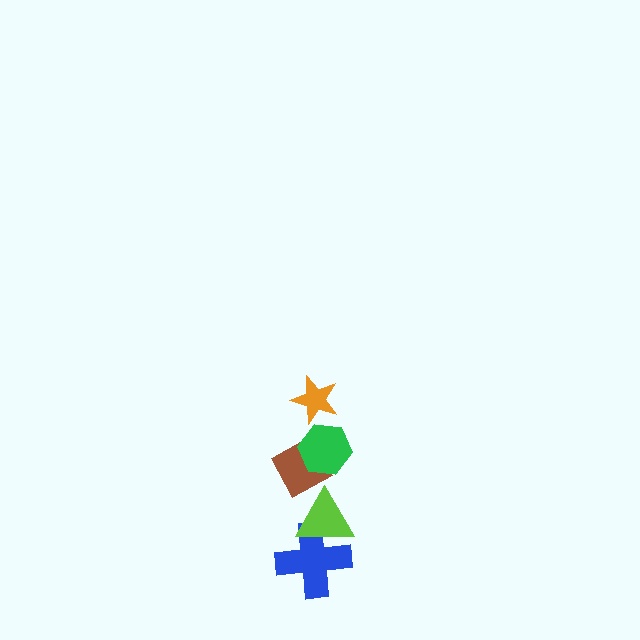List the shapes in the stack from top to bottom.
From top to bottom: the orange star, the green hexagon, the brown diamond, the lime triangle, the blue cross.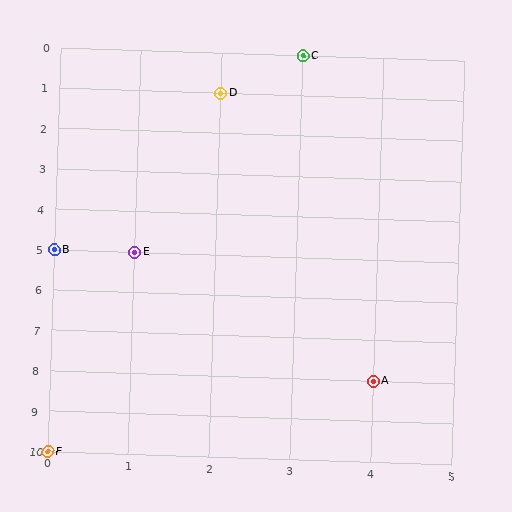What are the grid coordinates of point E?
Point E is at grid coordinates (1, 5).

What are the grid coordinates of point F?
Point F is at grid coordinates (0, 10).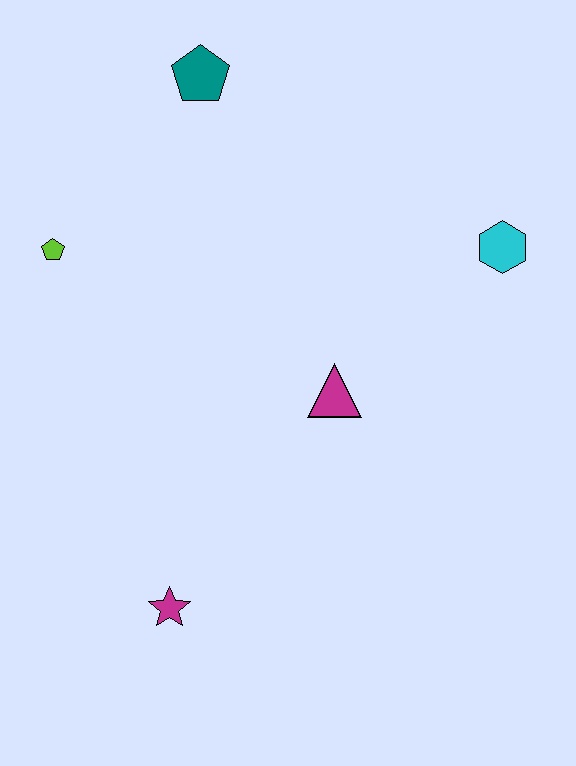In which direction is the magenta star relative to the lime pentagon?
The magenta star is below the lime pentagon.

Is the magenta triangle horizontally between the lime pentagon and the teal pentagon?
No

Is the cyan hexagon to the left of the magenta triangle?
No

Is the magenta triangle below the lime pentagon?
Yes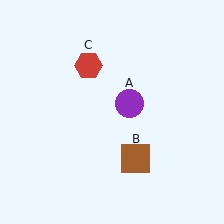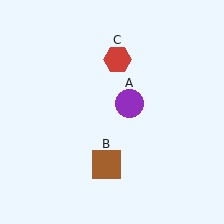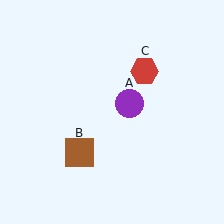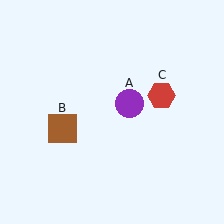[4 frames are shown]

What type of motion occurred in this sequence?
The brown square (object B), red hexagon (object C) rotated clockwise around the center of the scene.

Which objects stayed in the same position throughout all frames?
Purple circle (object A) remained stationary.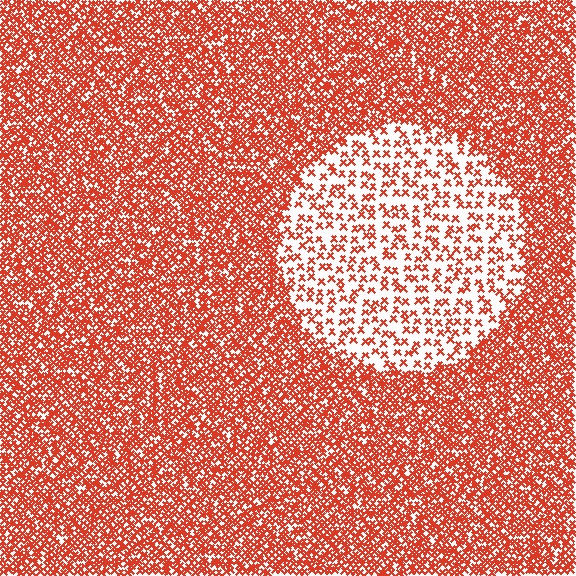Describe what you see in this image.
The image contains small red elements arranged at two different densities. A circle-shaped region is visible where the elements are less densely packed than the surrounding area.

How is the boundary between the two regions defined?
The boundary is defined by a change in element density (approximately 2.9x ratio). All elements are the same color, size, and shape.